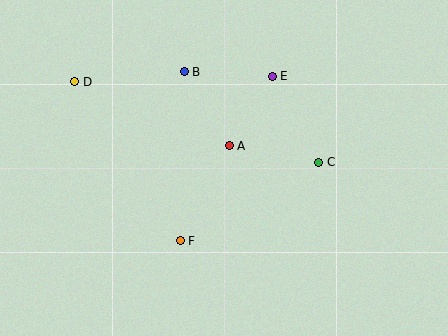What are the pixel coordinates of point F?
Point F is at (180, 241).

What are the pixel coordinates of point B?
Point B is at (184, 72).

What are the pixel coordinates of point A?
Point A is at (229, 146).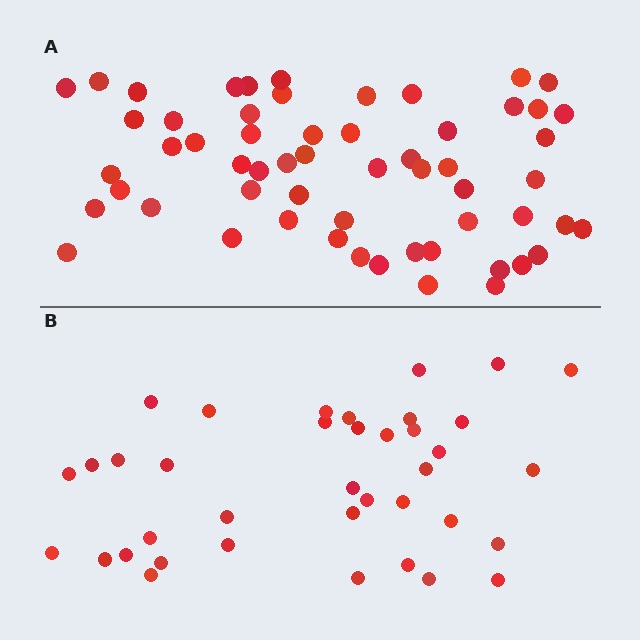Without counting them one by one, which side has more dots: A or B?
Region A (the top region) has more dots.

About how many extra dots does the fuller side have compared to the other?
Region A has approximately 20 more dots than region B.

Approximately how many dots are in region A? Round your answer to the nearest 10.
About 60 dots. (The exact count is 58, which rounds to 60.)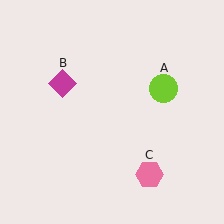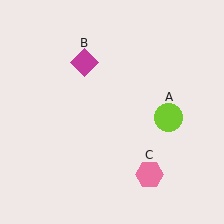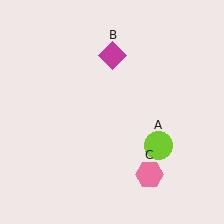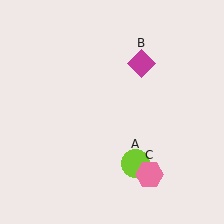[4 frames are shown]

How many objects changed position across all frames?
2 objects changed position: lime circle (object A), magenta diamond (object B).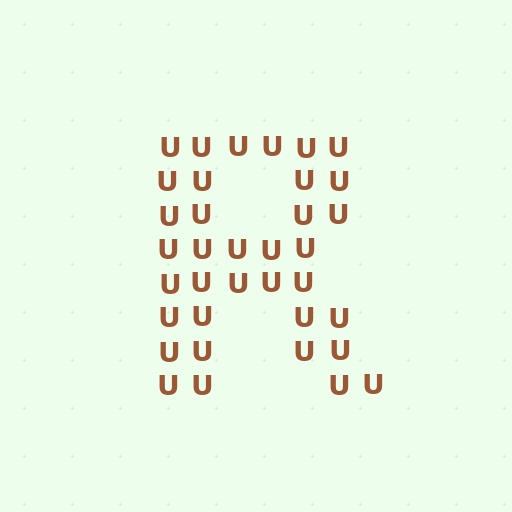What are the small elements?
The small elements are letter U's.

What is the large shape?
The large shape is the letter R.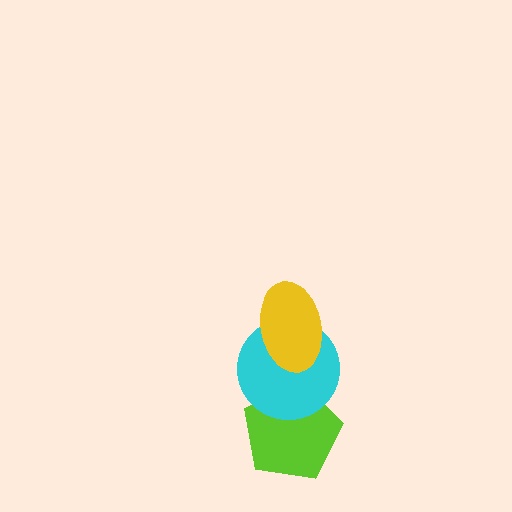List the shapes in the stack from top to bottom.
From top to bottom: the yellow ellipse, the cyan circle, the lime pentagon.